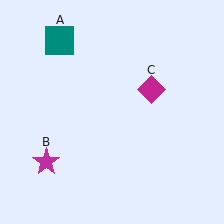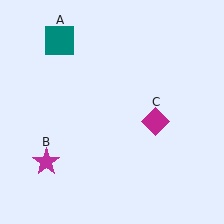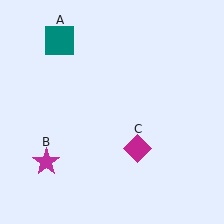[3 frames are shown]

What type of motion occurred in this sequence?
The magenta diamond (object C) rotated clockwise around the center of the scene.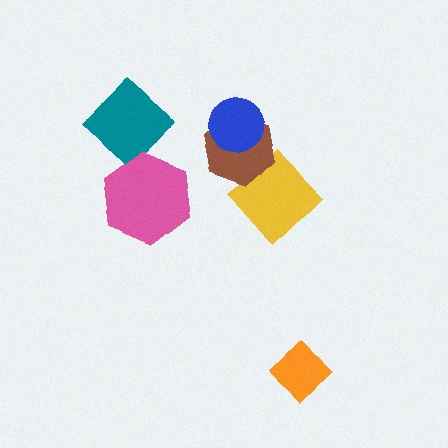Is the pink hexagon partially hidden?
No, no other shape covers it.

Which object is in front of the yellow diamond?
The brown hexagon is in front of the yellow diamond.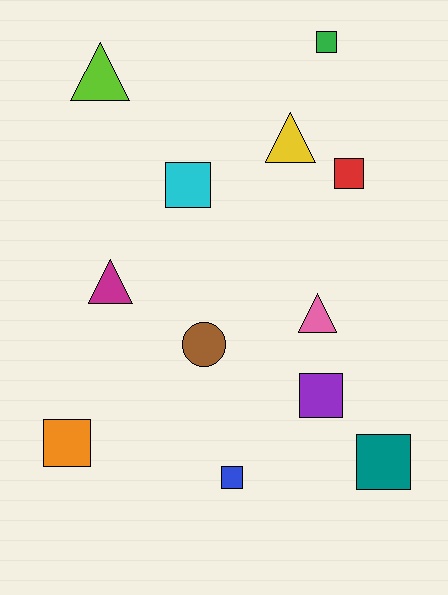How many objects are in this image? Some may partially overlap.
There are 12 objects.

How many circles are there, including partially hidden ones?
There is 1 circle.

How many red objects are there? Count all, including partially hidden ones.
There is 1 red object.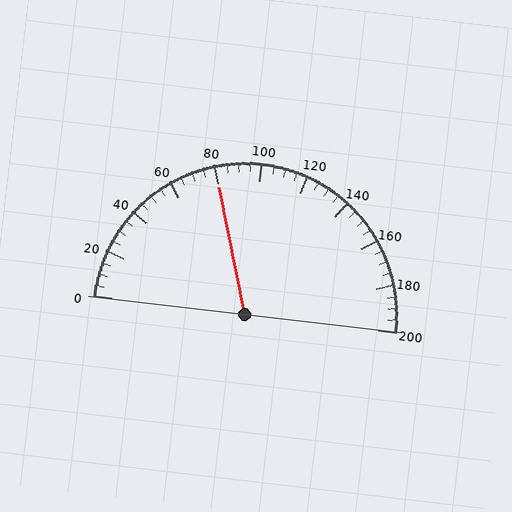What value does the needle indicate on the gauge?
The needle indicates approximately 80.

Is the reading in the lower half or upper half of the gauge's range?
The reading is in the lower half of the range (0 to 200).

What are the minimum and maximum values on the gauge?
The gauge ranges from 0 to 200.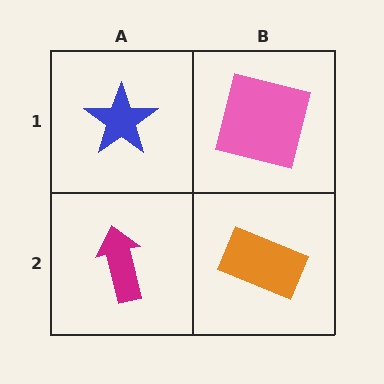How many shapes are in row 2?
2 shapes.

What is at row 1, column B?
A pink square.